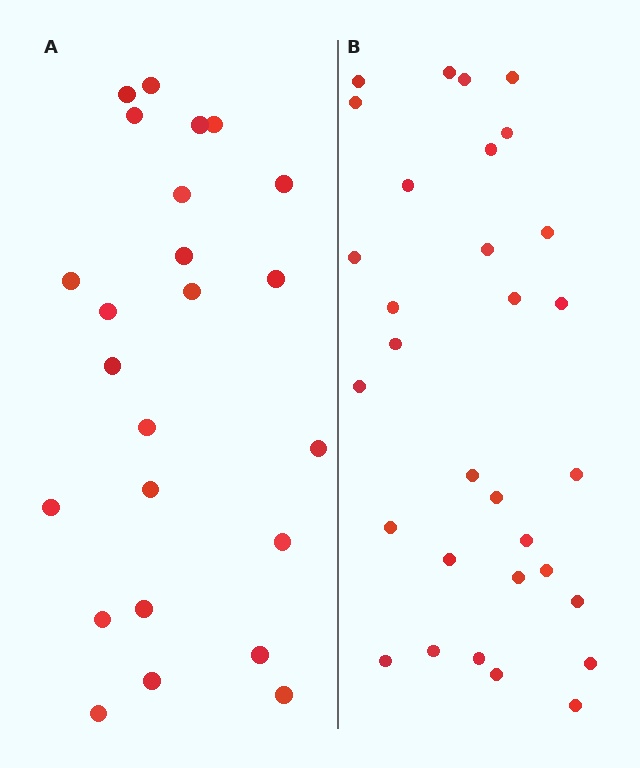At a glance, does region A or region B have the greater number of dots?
Region B (the right region) has more dots.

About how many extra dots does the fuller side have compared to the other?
Region B has roughly 8 or so more dots than region A.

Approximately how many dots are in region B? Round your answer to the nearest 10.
About 30 dots. (The exact count is 31, which rounds to 30.)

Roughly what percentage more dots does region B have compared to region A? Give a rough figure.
About 30% more.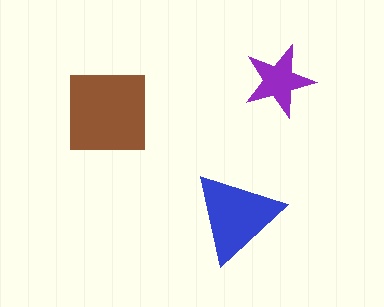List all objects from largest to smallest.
The brown square, the blue triangle, the purple star.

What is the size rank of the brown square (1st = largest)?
1st.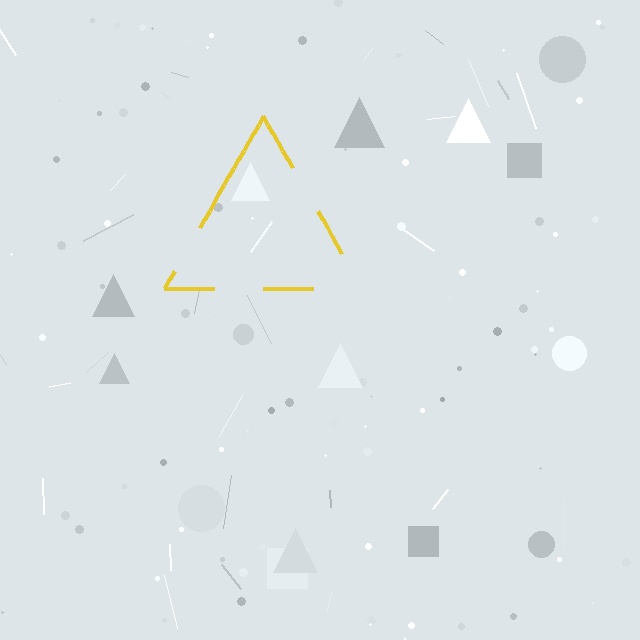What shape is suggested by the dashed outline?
The dashed outline suggests a triangle.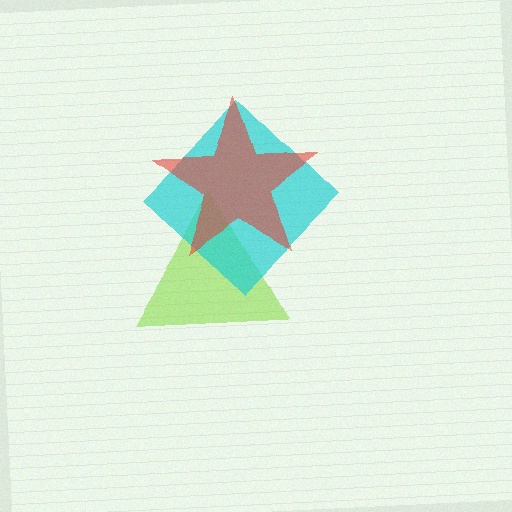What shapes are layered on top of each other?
The layered shapes are: a lime triangle, a cyan diamond, a red star.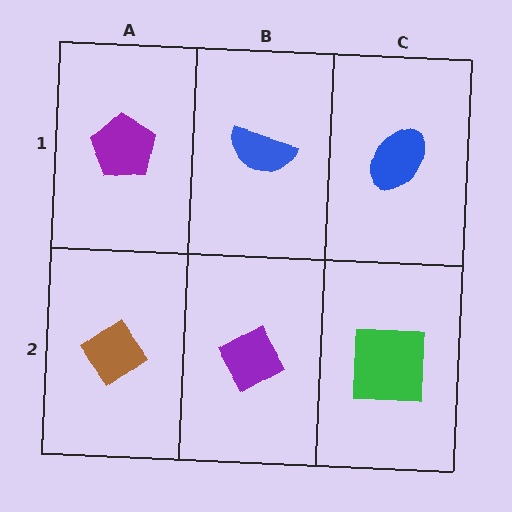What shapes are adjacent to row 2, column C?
A blue ellipse (row 1, column C), a purple diamond (row 2, column B).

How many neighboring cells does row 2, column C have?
2.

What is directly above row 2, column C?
A blue ellipse.